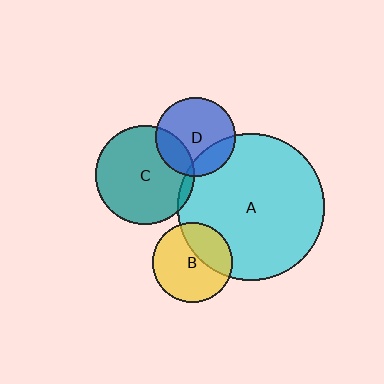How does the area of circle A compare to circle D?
Approximately 3.4 times.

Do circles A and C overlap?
Yes.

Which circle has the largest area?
Circle A (cyan).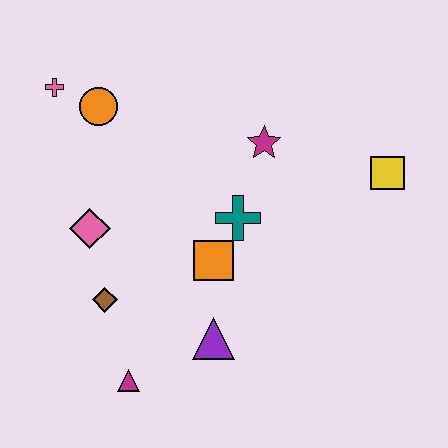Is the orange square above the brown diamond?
Yes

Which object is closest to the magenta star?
The teal cross is closest to the magenta star.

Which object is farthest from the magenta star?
The magenta triangle is farthest from the magenta star.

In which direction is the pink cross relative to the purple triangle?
The pink cross is above the purple triangle.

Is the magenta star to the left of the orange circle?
No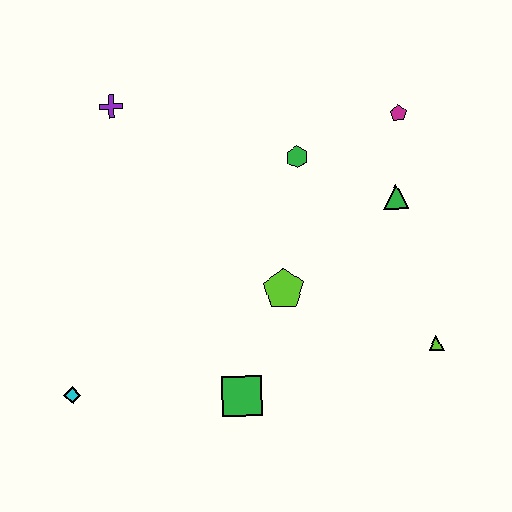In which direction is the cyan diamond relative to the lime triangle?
The cyan diamond is to the left of the lime triangle.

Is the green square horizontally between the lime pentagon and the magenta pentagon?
No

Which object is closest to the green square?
The lime pentagon is closest to the green square.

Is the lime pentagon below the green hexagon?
Yes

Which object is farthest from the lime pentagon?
The purple cross is farthest from the lime pentagon.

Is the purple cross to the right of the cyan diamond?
Yes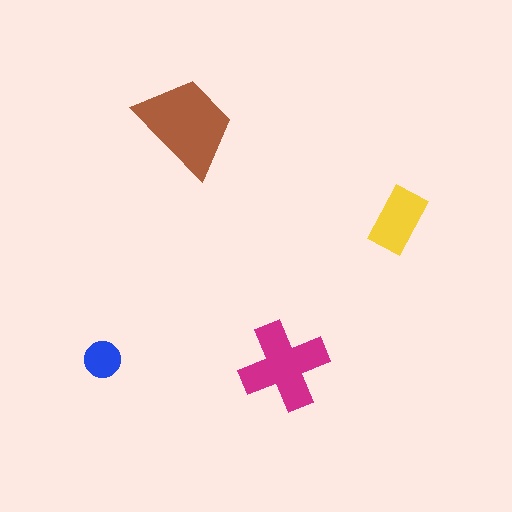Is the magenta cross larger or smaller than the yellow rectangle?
Larger.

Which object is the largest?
The brown trapezoid.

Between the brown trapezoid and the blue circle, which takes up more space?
The brown trapezoid.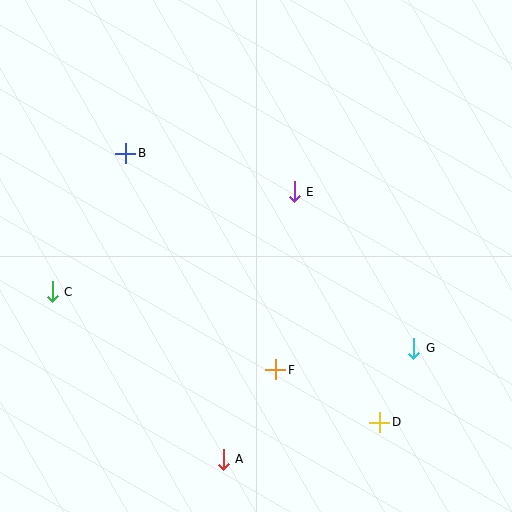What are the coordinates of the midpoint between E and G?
The midpoint between E and G is at (354, 270).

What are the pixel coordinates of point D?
Point D is at (380, 422).